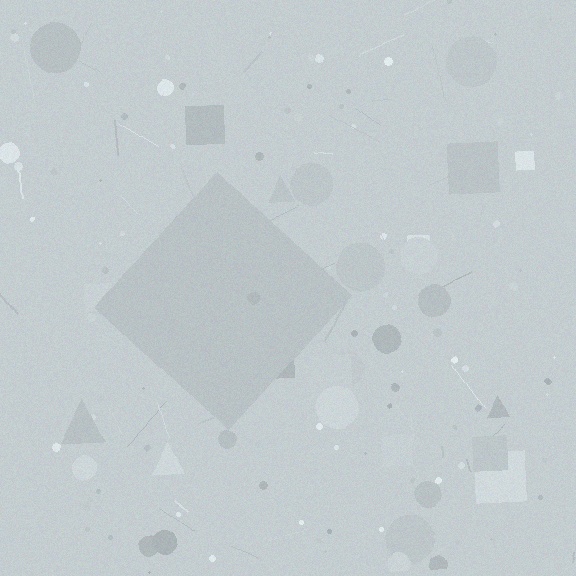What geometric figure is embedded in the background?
A diamond is embedded in the background.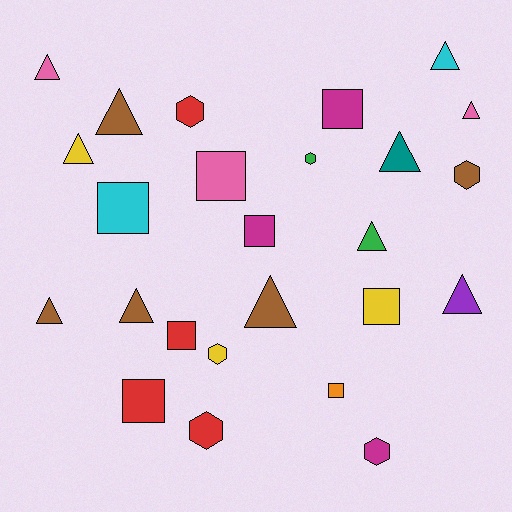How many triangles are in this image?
There are 11 triangles.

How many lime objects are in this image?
There are no lime objects.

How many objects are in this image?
There are 25 objects.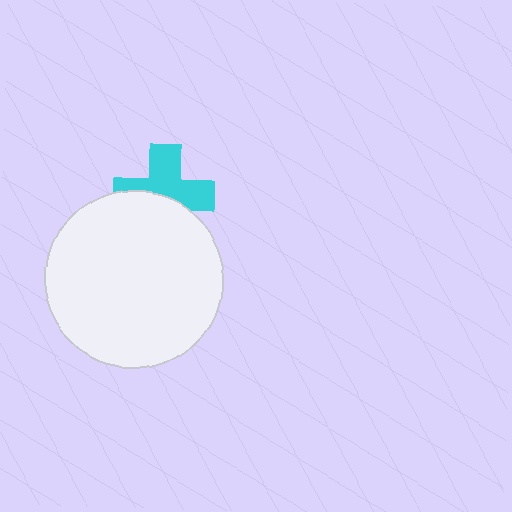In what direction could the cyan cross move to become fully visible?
The cyan cross could move up. That would shift it out from behind the white circle entirely.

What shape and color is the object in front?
The object in front is a white circle.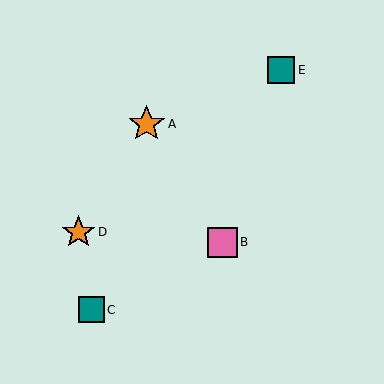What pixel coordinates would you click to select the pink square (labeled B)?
Click at (222, 242) to select the pink square B.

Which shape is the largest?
The orange star (labeled A) is the largest.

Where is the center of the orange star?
The center of the orange star is at (78, 232).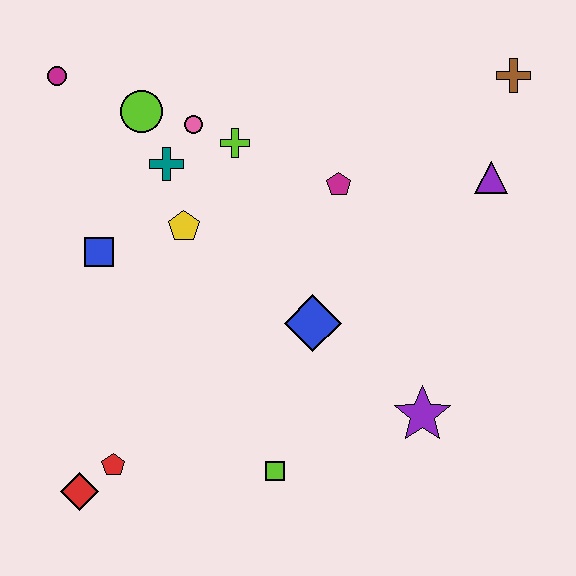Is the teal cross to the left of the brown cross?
Yes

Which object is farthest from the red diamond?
The brown cross is farthest from the red diamond.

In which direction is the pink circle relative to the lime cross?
The pink circle is to the left of the lime cross.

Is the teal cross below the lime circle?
Yes